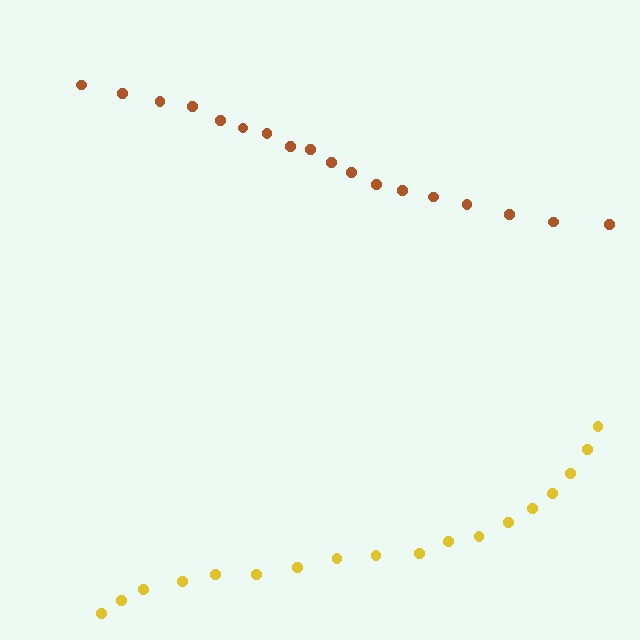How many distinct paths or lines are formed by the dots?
There are 2 distinct paths.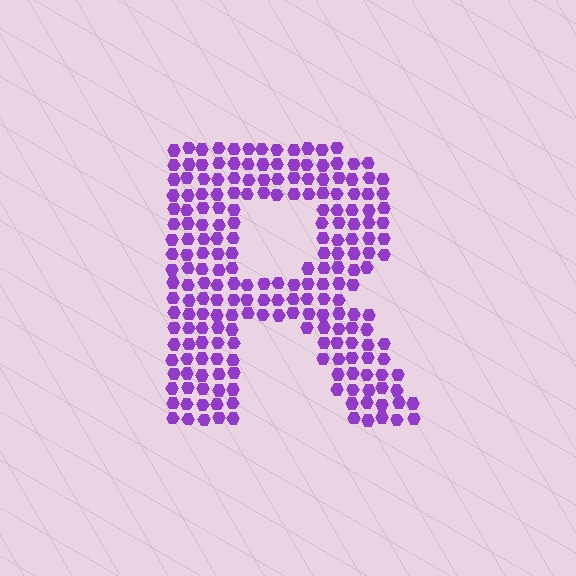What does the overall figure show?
The overall figure shows the letter R.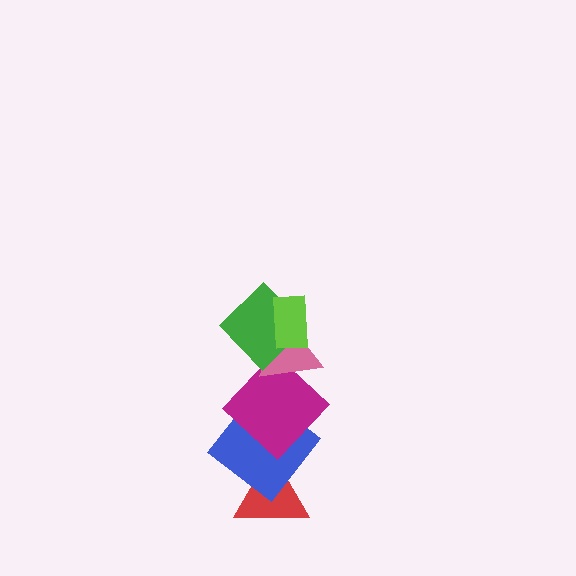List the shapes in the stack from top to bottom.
From top to bottom: the lime rectangle, the green diamond, the pink triangle, the magenta diamond, the blue diamond, the red triangle.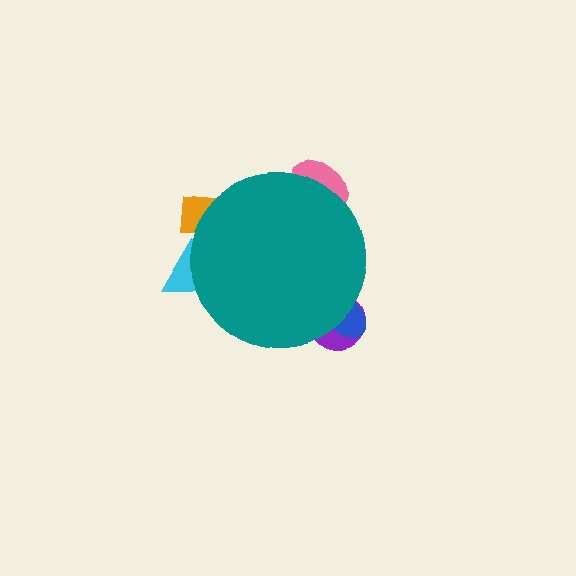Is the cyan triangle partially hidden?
Yes, the cyan triangle is partially hidden behind the teal circle.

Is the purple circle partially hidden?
Yes, the purple circle is partially hidden behind the teal circle.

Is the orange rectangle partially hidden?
Yes, the orange rectangle is partially hidden behind the teal circle.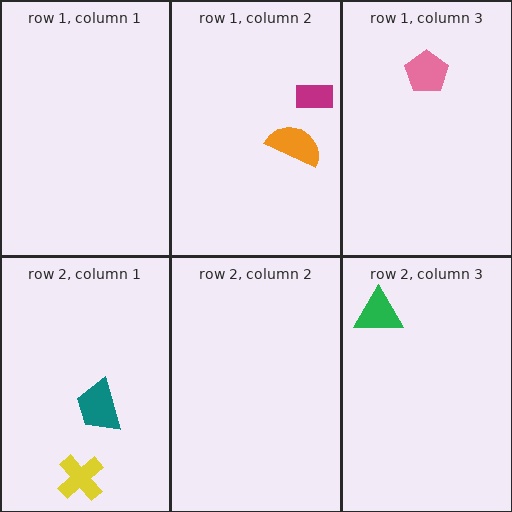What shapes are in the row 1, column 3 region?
The pink pentagon.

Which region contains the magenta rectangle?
The row 1, column 2 region.